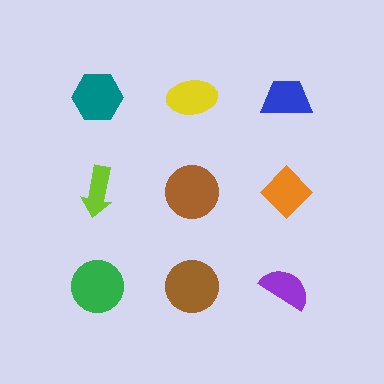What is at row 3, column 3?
A purple semicircle.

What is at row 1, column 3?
A blue trapezoid.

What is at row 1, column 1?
A teal hexagon.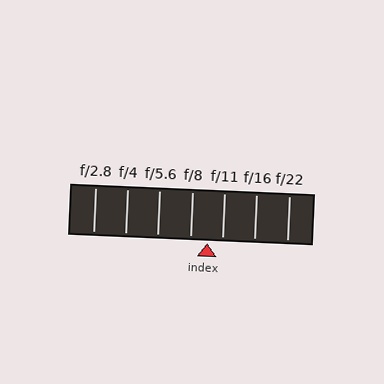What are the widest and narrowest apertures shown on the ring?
The widest aperture shown is f/2.8 and the narrowest is f/22.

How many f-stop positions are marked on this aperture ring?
There are 7 f-stop positions marked.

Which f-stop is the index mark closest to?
The index mark is closest to f/11.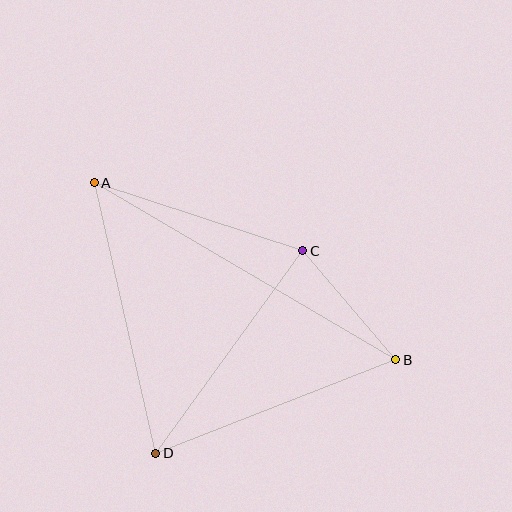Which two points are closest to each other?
Points B and C are closest to each other.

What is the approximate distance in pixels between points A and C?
The distance between A and C is approximately 219 pixels.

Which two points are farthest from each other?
Points A and B are farthest from each other.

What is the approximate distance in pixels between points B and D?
The distance between B and D is approximately 258 pixels.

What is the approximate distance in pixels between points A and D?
The distance between A and D is approximately 277 pixels.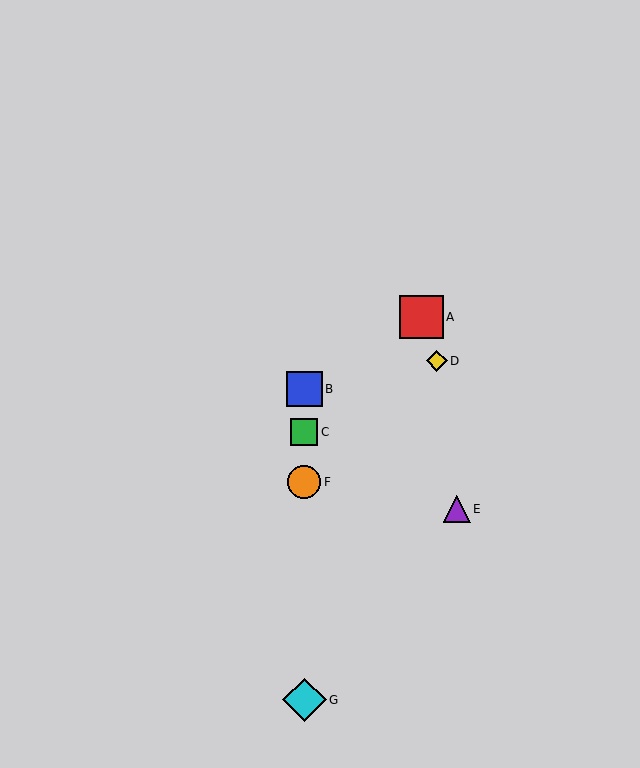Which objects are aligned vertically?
Objects B, C, F, G are aligned vertically.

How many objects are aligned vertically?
4 objects (B, C, F, G) are aligned vertically.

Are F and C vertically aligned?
Yes, both are at x≈304.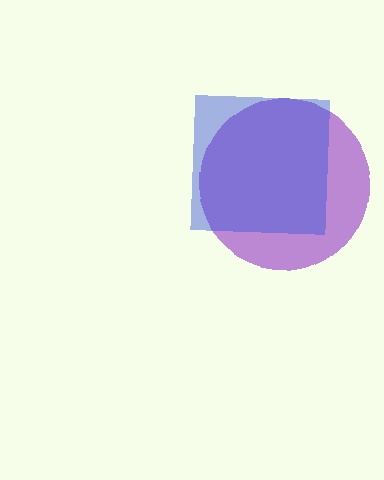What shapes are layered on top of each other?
The layered shapes are: a purple circle, a blue square.